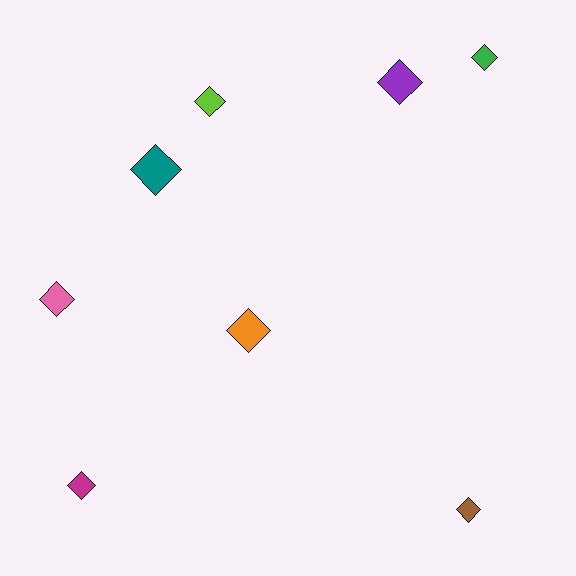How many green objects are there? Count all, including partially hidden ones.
There is 1 green object.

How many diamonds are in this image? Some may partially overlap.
There are 8 diamonds.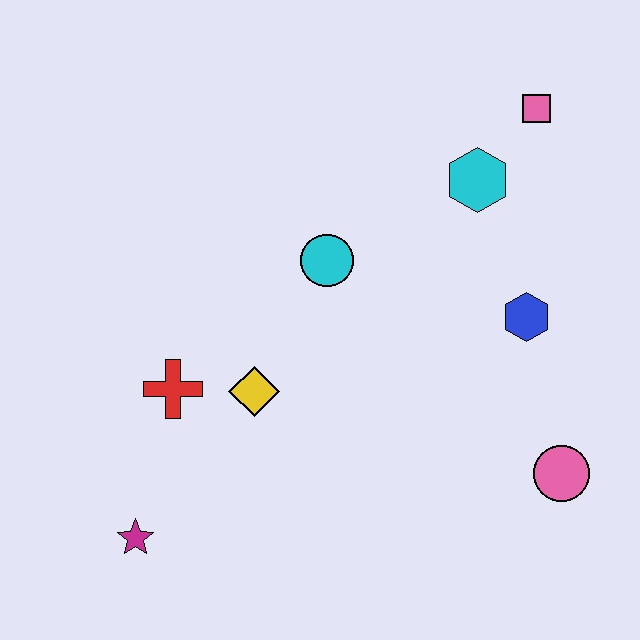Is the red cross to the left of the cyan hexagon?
Yes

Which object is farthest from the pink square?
The magenta star is farthest from the pink square.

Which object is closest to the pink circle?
The blue hexagon is closest to the pink circle.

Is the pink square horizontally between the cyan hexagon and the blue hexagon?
No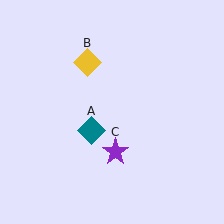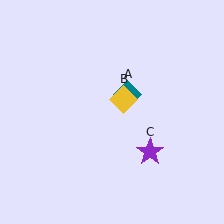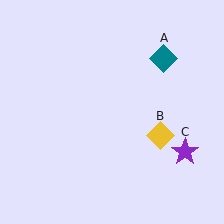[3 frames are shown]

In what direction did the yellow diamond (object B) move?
The yellow diamond (object B) moved down and to the right.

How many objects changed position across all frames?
3 objects changed position: teal diamond (object A), yellow diamond (object B), purple star (object C).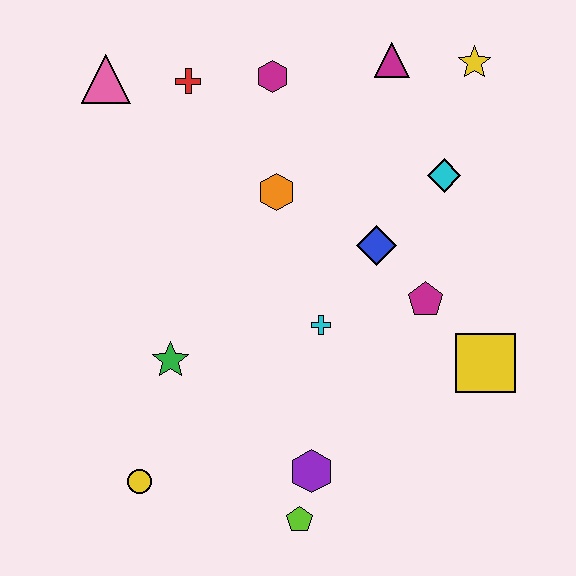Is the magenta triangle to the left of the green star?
No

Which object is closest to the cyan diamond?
The blue diamond is closest to the cyan diamond.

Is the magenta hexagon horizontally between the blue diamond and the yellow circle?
Yes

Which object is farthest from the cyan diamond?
The yellow circle is farthest from the cyan diamond.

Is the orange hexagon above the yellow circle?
Yes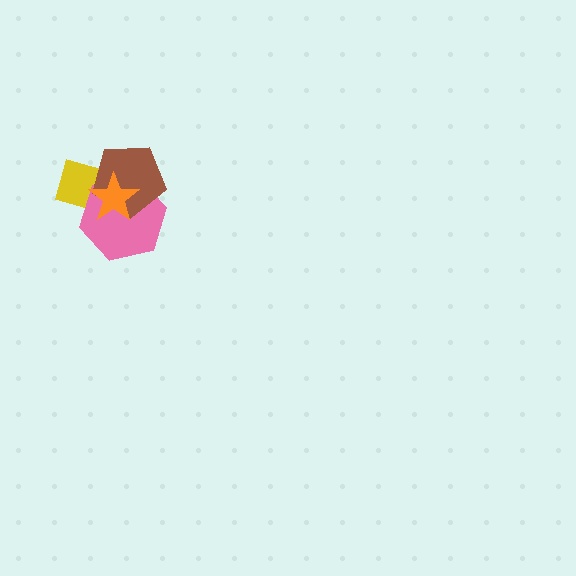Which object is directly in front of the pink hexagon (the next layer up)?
The brown pentagon is directly in front of the pink hexagon.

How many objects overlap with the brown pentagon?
3 objects overlap with the brown pentagon.